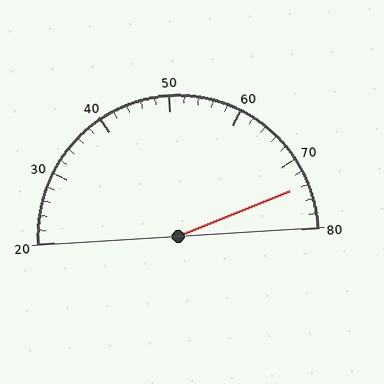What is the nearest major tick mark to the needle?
The nearest major tick mark is 70.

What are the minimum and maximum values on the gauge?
The gauge ranges from 20 to 80.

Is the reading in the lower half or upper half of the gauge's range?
The reading is in the upper half of the range (20 to 80).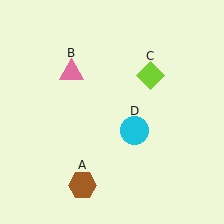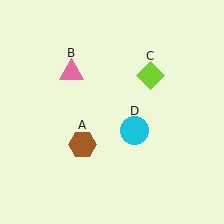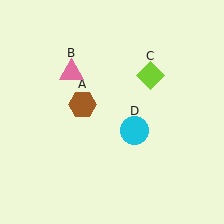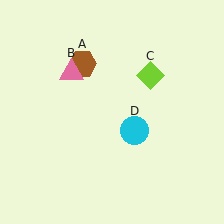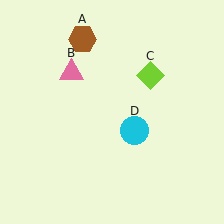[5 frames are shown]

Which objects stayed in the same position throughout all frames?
Pink triangle (object B) and lime diamond (object C) and cyan circle (object D) remained stationary.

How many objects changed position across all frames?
1 object changed position: brown hexagon (object A).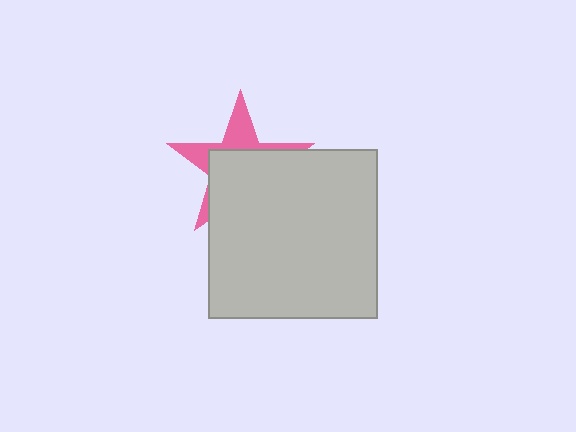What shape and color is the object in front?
The object in front is a light gray square.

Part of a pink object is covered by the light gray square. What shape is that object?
It is a star.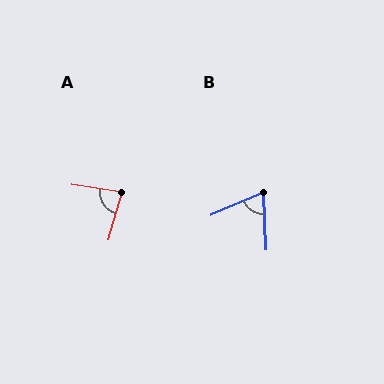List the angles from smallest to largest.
B (69°), A (82°).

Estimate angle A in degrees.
Approximately 82 degrees.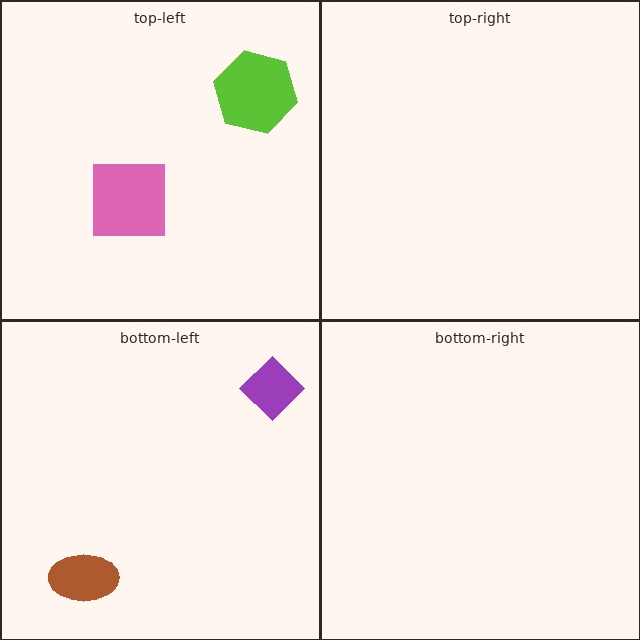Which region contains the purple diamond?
The bottom-left region.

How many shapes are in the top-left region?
2.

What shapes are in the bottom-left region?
The purple diamond, the brown ellipse.